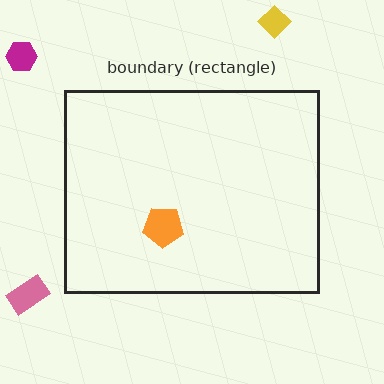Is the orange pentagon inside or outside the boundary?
Inside.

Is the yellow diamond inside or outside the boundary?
Outside.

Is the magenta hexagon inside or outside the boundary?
Outside.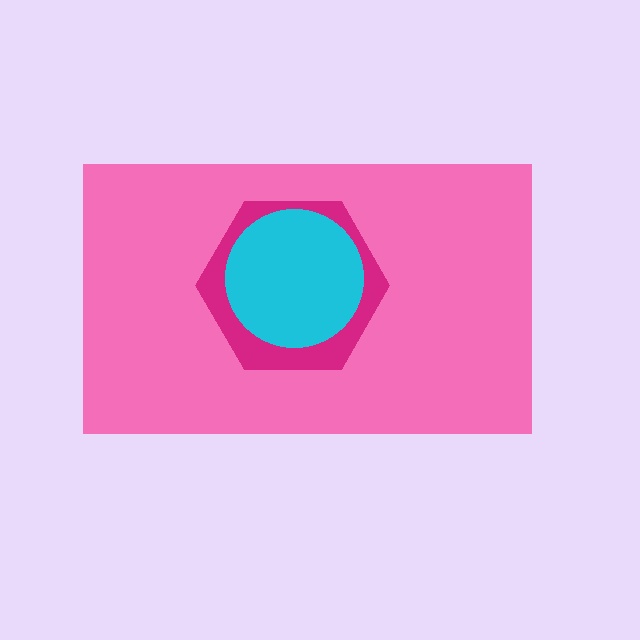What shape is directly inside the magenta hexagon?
The cyan circle.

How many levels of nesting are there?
3.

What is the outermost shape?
The pink rectangle.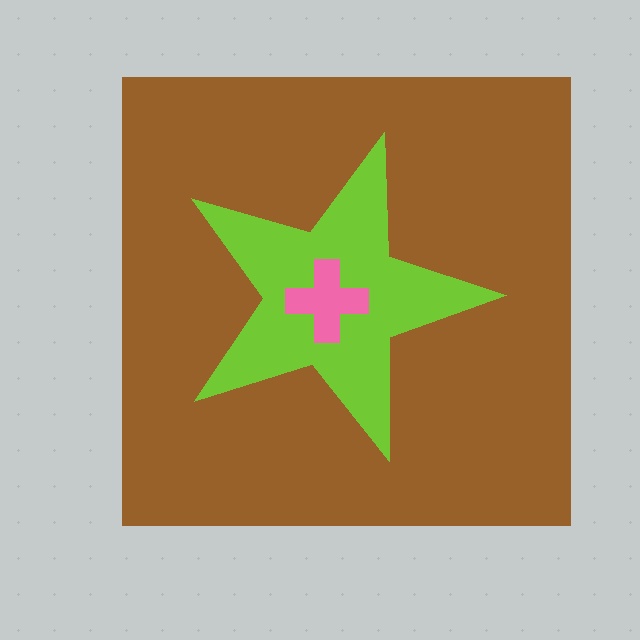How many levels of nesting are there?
3.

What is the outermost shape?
The brown square.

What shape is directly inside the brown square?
The lime star.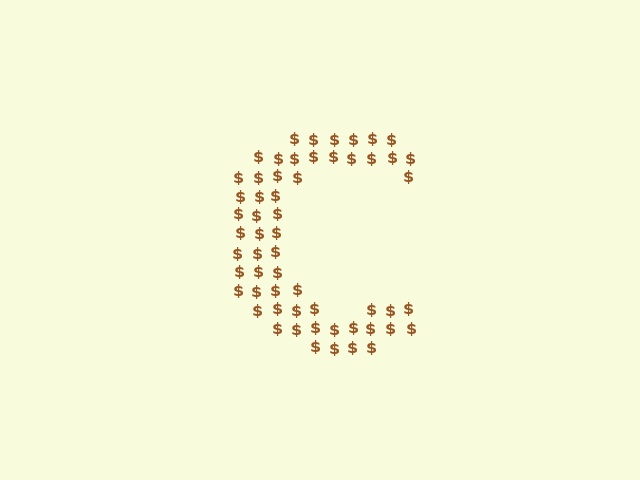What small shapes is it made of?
It is made of small dollar signs.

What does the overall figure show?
The overall figure shows the letter C.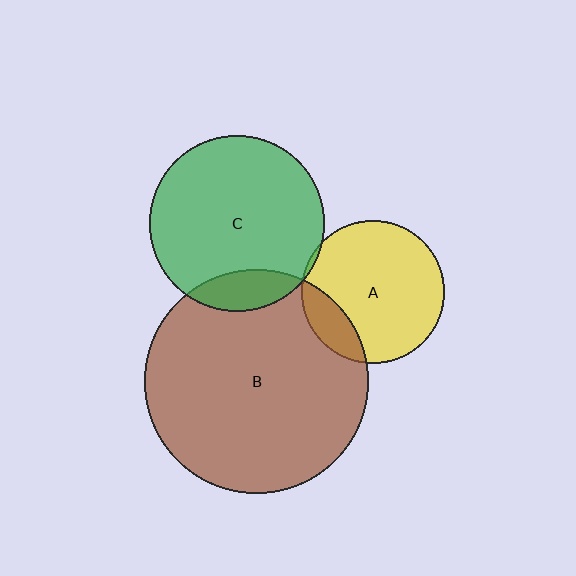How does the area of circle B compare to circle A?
Approximately 2.5 times.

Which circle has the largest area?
Circle B (brown).